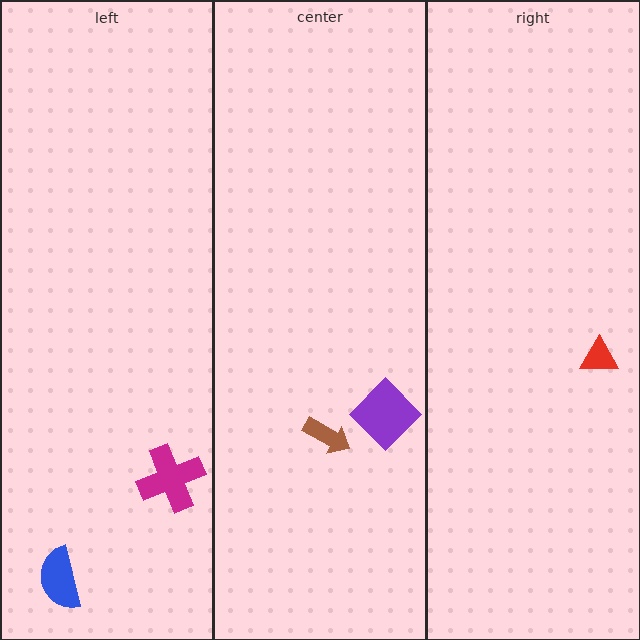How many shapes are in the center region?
2.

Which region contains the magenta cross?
The left region.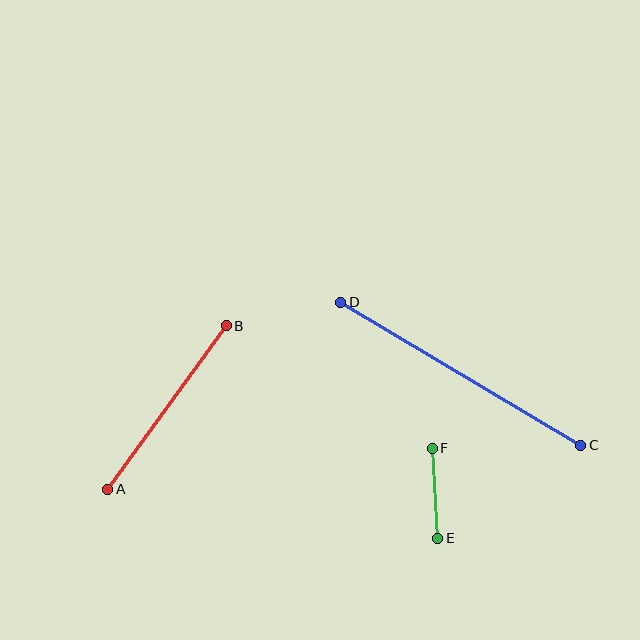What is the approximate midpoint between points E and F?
The midpoint is at approximately (435, 493) pixels.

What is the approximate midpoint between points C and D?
The midpoint is at approximately (461, 374) pixels.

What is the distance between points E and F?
The distance is approximately 90 pixels.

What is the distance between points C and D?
The distance is approximately 280 pixels.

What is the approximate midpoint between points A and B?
The midpoint is at approximately (167, 407) pixels.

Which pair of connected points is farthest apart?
Points C and D are farthest apart.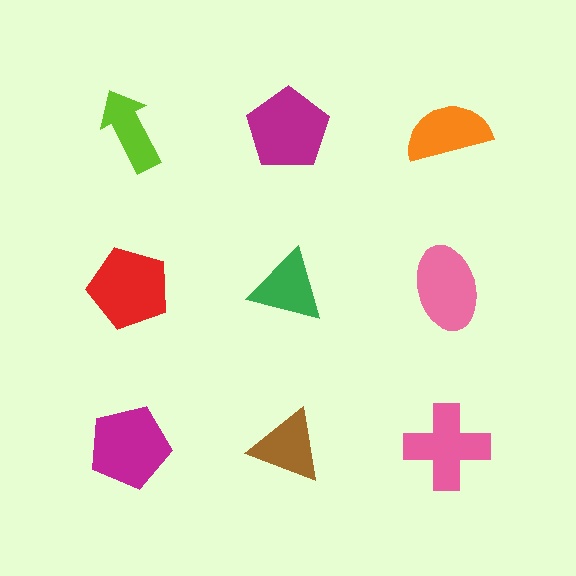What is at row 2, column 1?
A red pentagon.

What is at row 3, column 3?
A pink cross.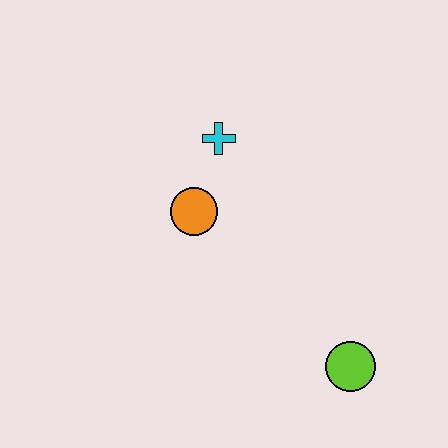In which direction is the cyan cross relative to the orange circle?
The cyan cross is above the orange circle.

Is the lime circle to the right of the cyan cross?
Yes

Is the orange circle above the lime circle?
Yes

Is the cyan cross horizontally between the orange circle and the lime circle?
Yes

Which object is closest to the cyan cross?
The orange circle is closest to the cyan cross.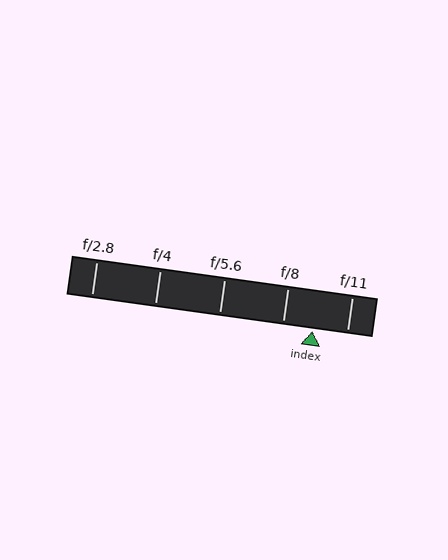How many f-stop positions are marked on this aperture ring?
There are 5 f-stop positions marked.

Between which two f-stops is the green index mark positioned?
The index mark is between f/8 and f/11.